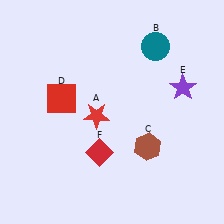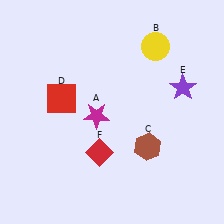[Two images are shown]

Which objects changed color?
A changed from red to magenta. B changed from teal to yellow.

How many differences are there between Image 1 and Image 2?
There are 2 differences between the two images.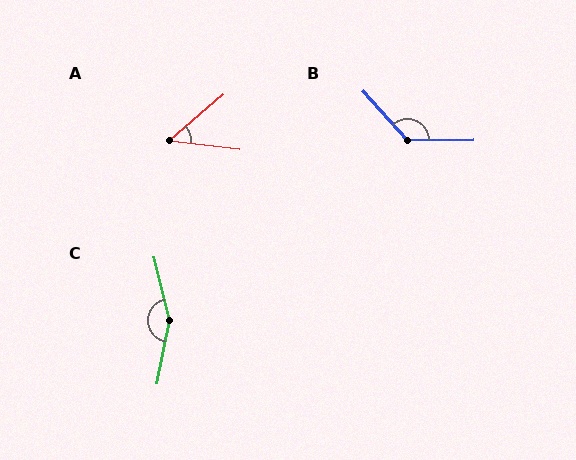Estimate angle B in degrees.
Approximately 131 degrees.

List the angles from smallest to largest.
A (47°), B (131°), C (155°).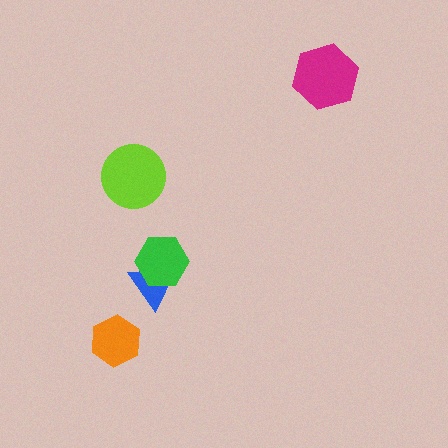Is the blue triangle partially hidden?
Yes, it is partially covered by another shape.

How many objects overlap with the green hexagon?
1 object overlaps with the green hexagon.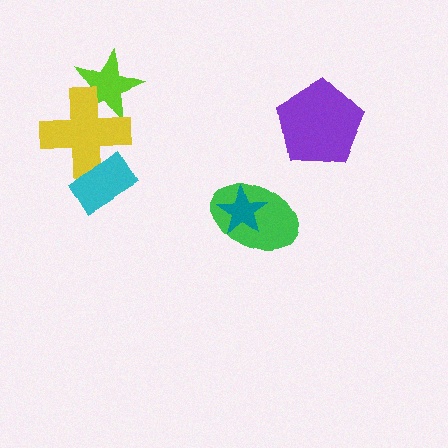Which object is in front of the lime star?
The yellow cross is in front of the lime star.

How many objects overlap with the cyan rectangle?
1 object overlaps with the cyan rectangle.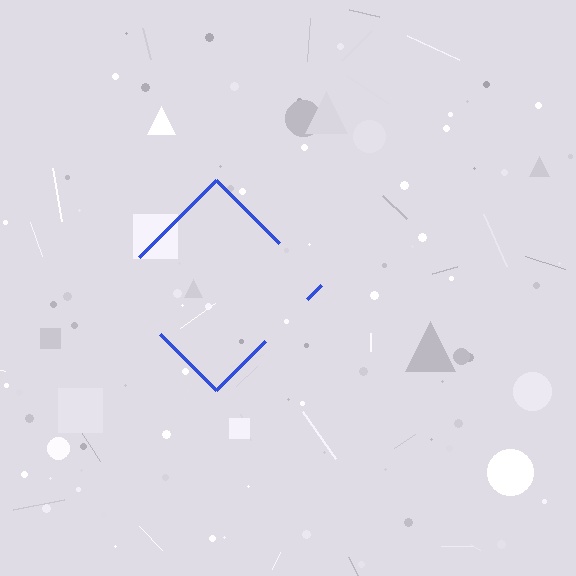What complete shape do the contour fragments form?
The contour fragments form a diamond.